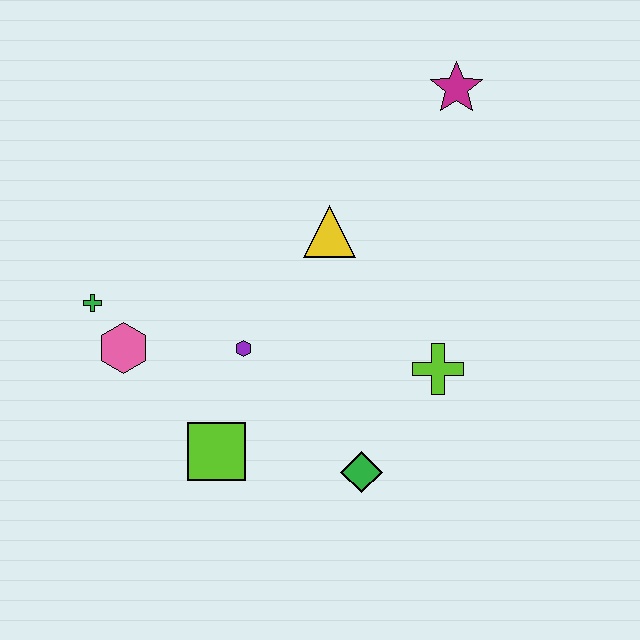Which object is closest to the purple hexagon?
The lime square is closest to the purple hexagon.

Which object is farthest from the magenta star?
The lime square is farthest from the magenta star.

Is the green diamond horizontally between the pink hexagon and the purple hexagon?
No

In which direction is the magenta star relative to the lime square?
The magenta star is above the lime square.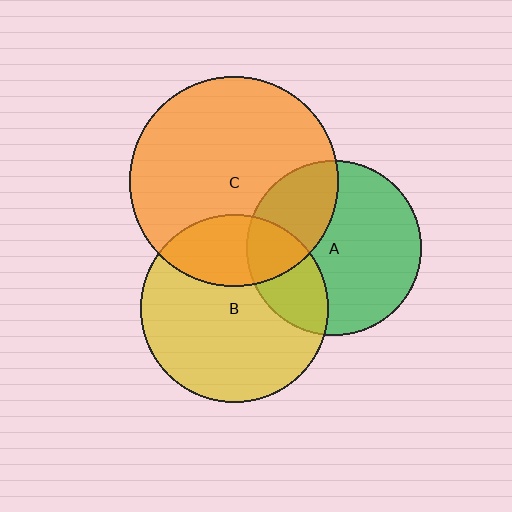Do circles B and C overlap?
Yes.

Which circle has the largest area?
Circle C (orange).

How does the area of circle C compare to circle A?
Approximately 1.4 times.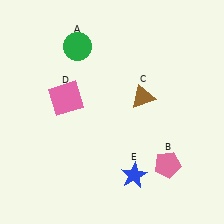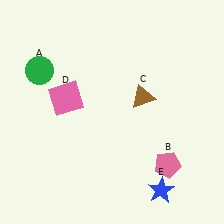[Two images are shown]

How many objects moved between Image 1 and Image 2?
2 objects moved between the two images.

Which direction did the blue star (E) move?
The blue star (E) moved right.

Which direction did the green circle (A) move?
The green circle (A) moved left.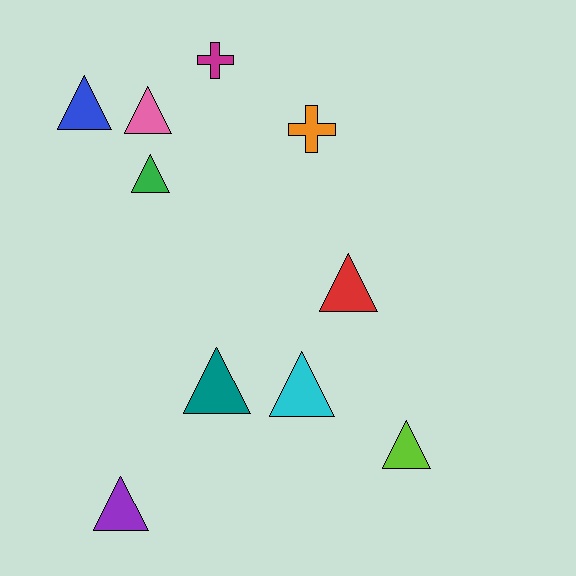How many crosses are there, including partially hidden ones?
There are 2 crosses.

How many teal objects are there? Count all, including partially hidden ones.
There is 1 teal object.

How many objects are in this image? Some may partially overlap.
There are 10 objects.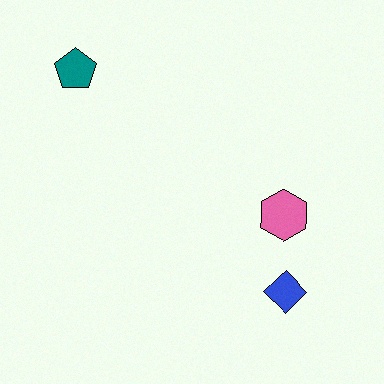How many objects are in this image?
There are 3 objects.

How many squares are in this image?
There are no squares.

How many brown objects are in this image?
There are no brown objects.